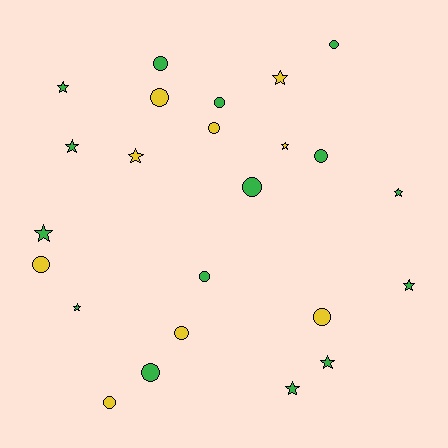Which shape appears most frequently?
Circle, with 13 objects.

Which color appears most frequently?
Green, with 15 objects.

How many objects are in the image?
There are 24 objects.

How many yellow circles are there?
There are 6 yellow circles.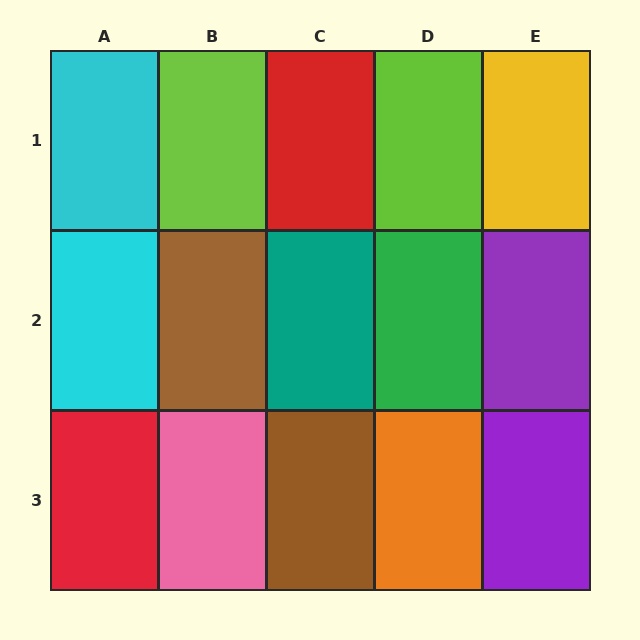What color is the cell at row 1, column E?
Yellow.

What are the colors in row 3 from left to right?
Red, pink, brown, orange, purple.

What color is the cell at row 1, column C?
Red.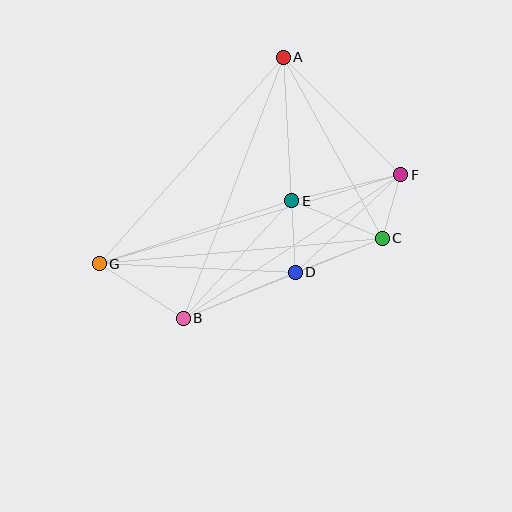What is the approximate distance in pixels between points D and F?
The distance between D and F is approximately 143 pixels.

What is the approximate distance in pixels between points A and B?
The distance between A and B is approximately 279 pixels.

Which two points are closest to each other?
Points C and F are closest to each other.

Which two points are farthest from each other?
Points F and G are farthest from each other.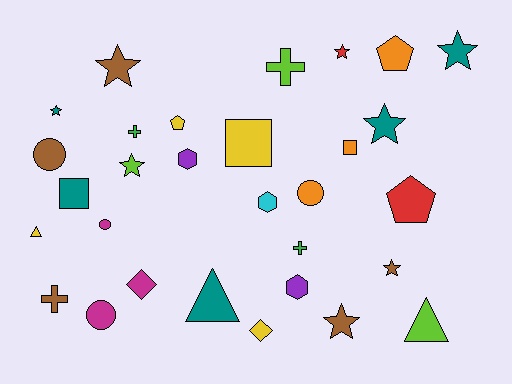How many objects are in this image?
There are 30 objects.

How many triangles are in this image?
There are 3 triangles.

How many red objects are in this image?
There are 2 red objects.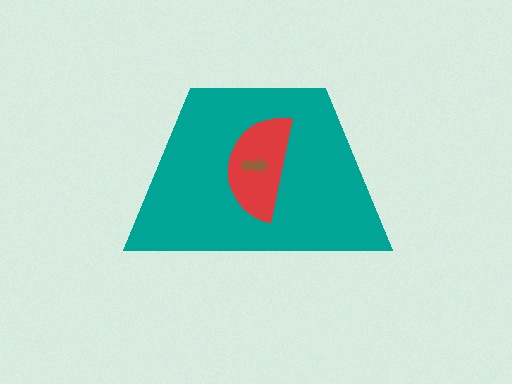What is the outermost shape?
The teal trapezoid.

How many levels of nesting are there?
3.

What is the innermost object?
The brown arrow.